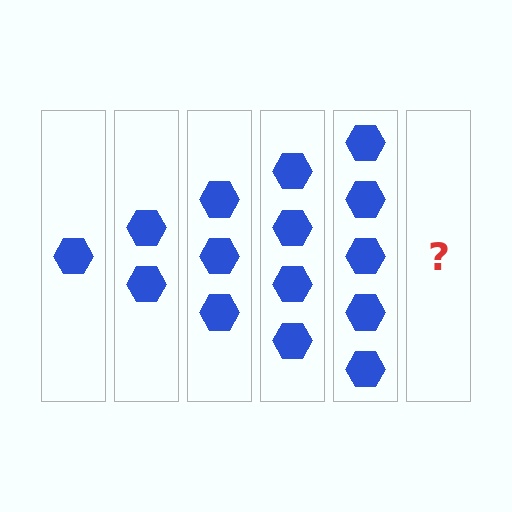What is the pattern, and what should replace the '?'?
The pattern is that each step adds one more hexagon. The '?' should be 6 hexagons.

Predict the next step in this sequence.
The next step is 6 hexagons.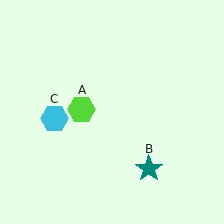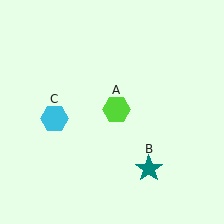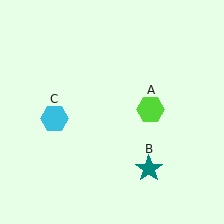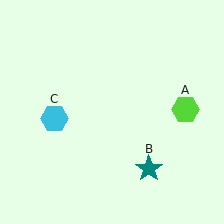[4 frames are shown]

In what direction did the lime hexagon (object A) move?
The lime hexagon (object A) moved right.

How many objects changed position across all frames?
1 object changed position: lime hexagon (object A).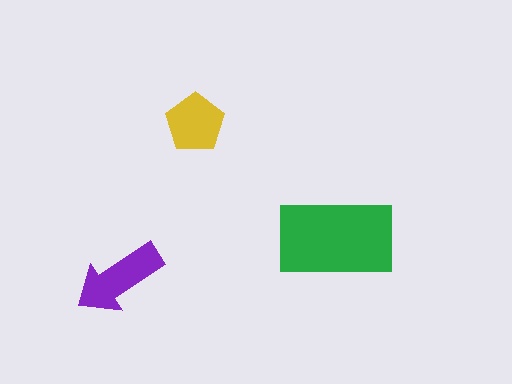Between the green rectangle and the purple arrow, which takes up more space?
The green rectangle.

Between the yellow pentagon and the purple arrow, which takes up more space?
The purple arrow.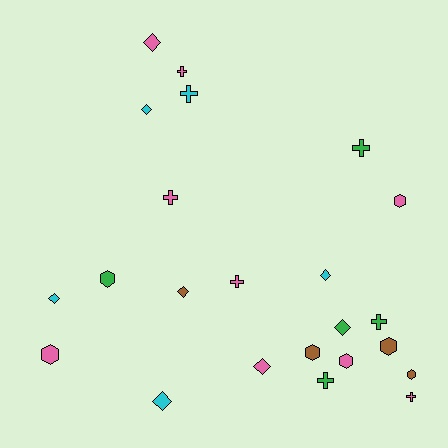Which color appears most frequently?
Pink, with 9 objects.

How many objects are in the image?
There are 23 objects.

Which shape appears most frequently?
Diamond, with 8 objects.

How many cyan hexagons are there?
There are no cyan hexagons.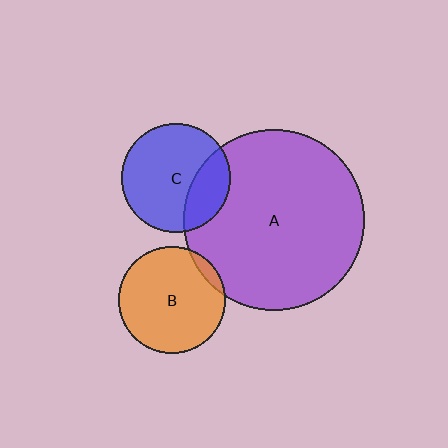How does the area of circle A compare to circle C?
Approximately 2.8 times.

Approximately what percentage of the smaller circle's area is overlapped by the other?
Approximately 25%.